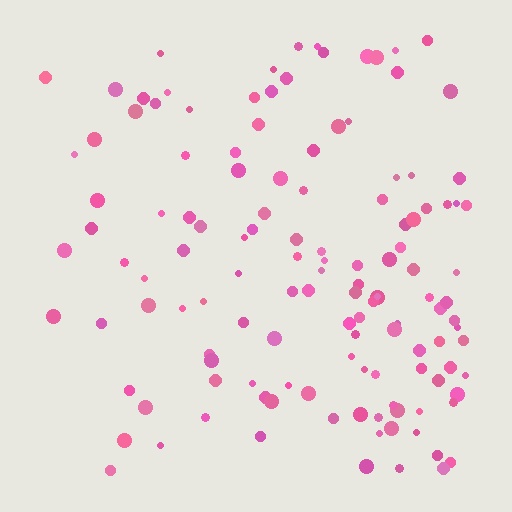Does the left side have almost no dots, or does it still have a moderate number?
Still a moderate number, just noticeably fewer than the right.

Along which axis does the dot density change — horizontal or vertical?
Horizontal.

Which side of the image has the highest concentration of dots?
The right.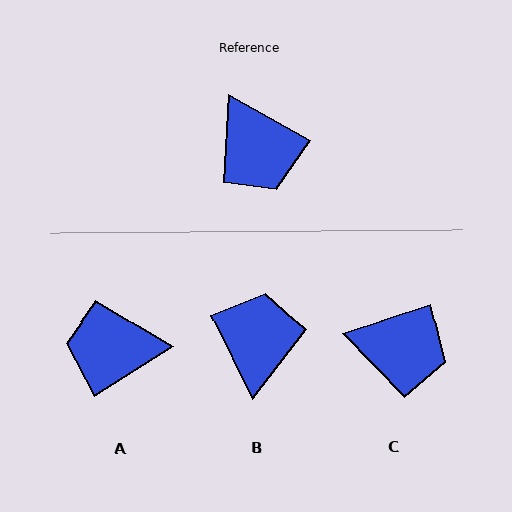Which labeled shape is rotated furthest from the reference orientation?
B, about 146 degrees away.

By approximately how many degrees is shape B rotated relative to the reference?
Approximately 146 degrees counter-clockwise.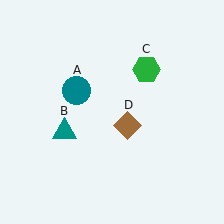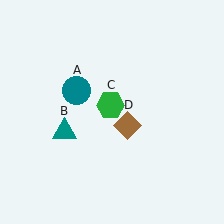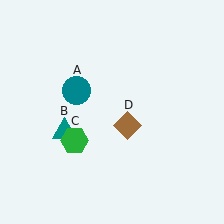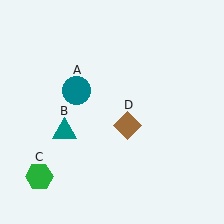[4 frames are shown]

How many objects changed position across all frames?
1 object changed position: green hexagon (object C).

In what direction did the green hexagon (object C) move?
The green hexagon (object C) moved down and to the left.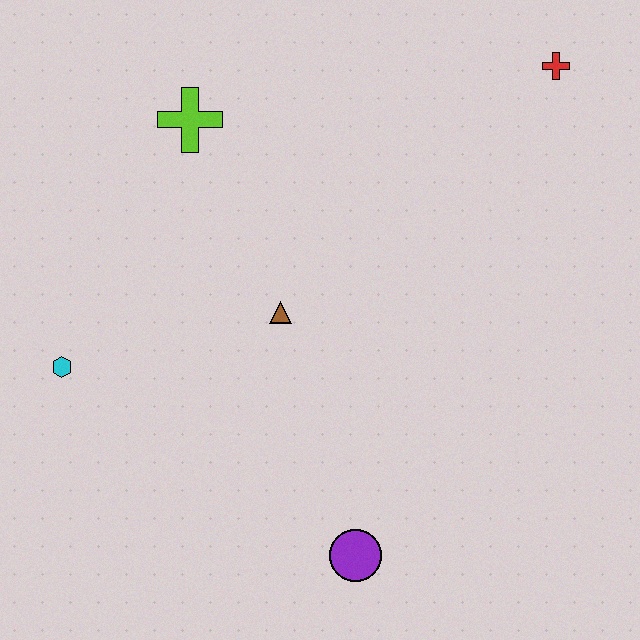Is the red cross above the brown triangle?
Yes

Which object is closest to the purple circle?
The brown triangle is closest to the purple circle.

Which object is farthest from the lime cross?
The purple circle is farthest from the lime cross.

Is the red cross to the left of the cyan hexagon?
No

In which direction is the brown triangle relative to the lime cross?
The brown triangle is below the lime cross.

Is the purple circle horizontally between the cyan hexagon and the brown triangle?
No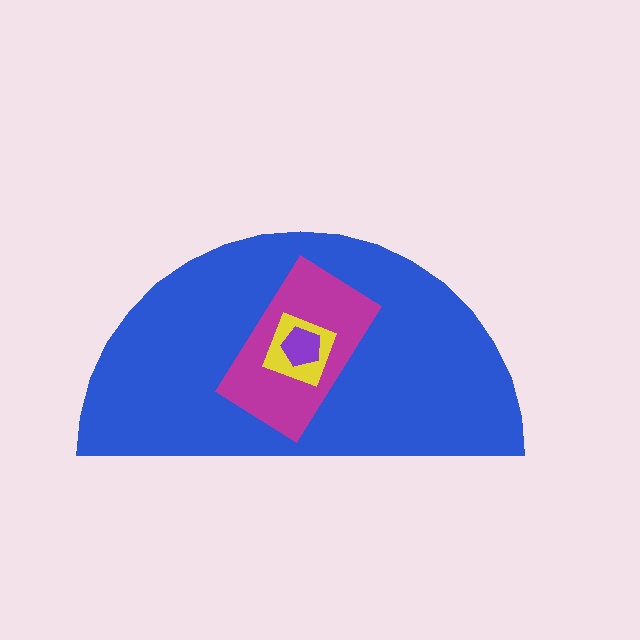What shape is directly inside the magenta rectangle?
The yellow square.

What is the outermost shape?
The blue semicircle.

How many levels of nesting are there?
4.